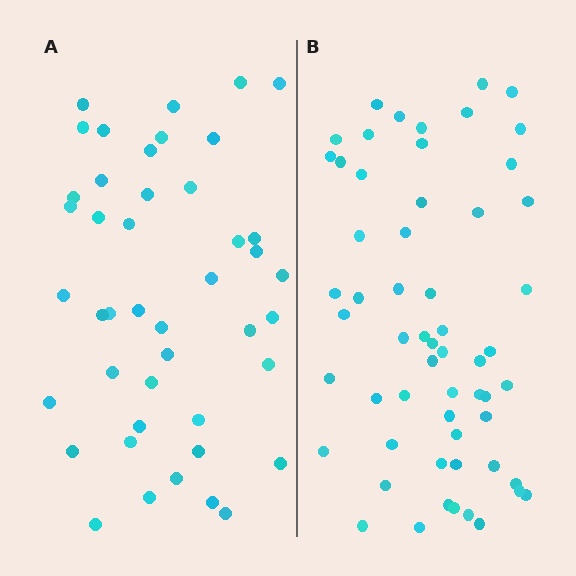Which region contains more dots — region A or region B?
Region B (the right region) has more dots.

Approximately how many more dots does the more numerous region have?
Region B has approximately 15 more dots than region A.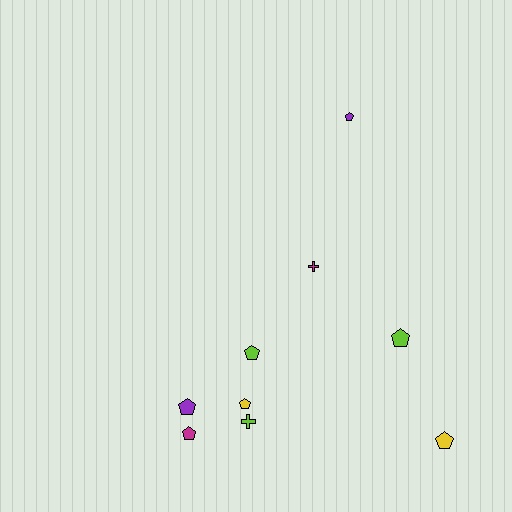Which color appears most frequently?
Lime, with 3 objects.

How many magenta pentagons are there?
There is 1 magenta pentagon.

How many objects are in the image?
There are 9 objects.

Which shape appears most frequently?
Pentagon, with 7 objects.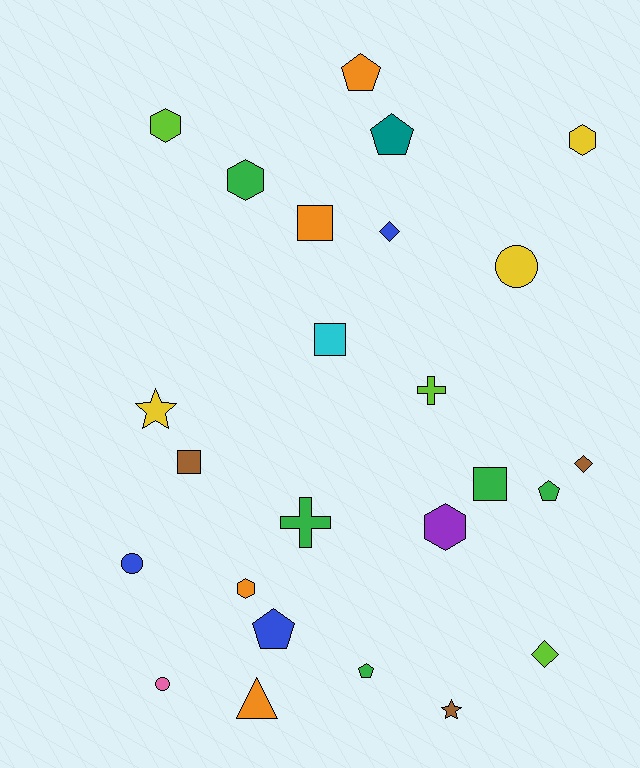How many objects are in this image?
There are 25 objects.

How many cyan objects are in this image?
There is 1 cyan object.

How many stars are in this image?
There are 2 stars.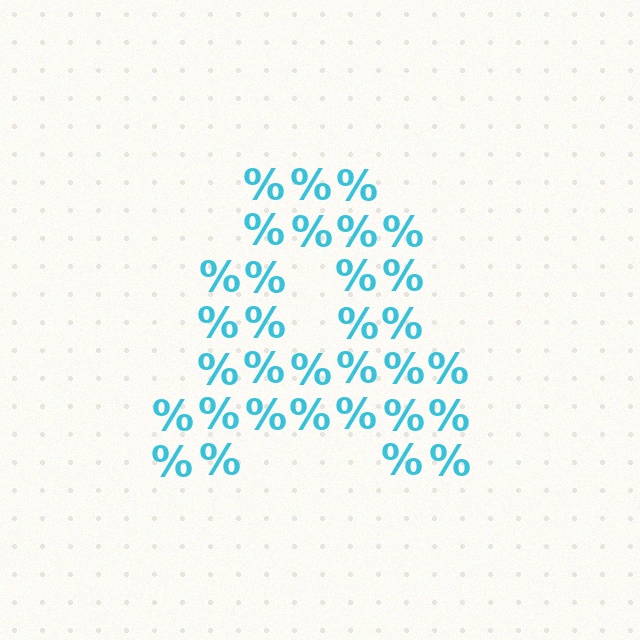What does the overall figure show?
The overall figure shows the letter A.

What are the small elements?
The small elements are percent signs.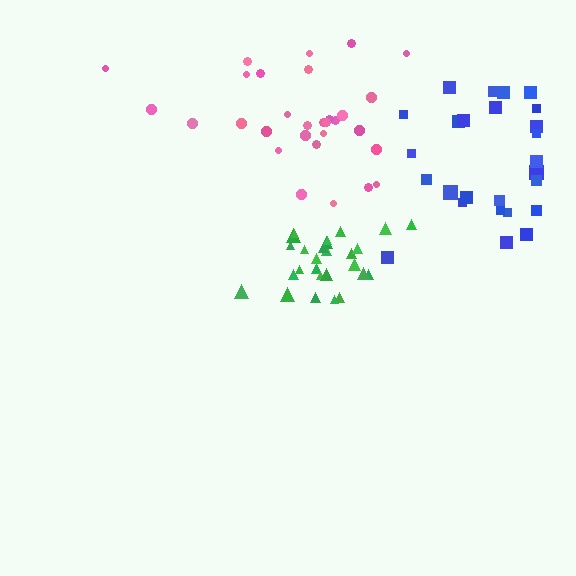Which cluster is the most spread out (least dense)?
Blue.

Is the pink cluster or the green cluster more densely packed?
Green.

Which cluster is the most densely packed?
Green.